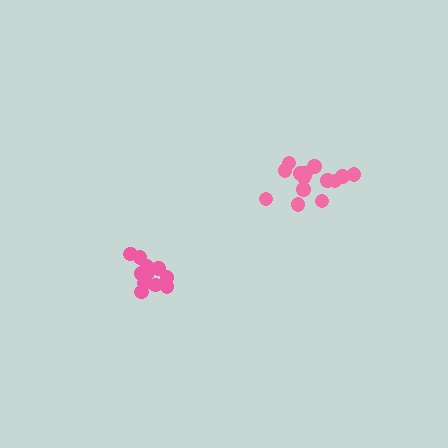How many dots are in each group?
Group 1: 15 dots, Group 2: 11 dots (26 total).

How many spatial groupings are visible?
There are 2 spatial groupings.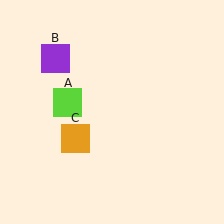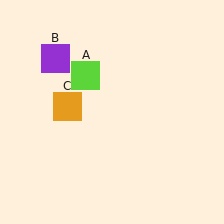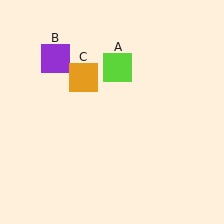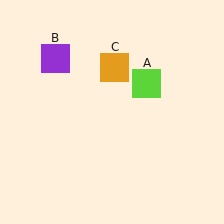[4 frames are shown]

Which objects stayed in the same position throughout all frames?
Purple square (object B) remained stationary.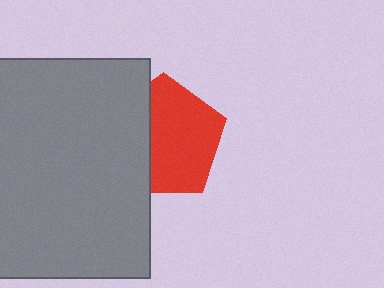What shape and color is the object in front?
The object in front is a gray rectangle.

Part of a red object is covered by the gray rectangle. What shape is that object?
It is a pentagon.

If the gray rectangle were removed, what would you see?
You would see the complete red pentagon.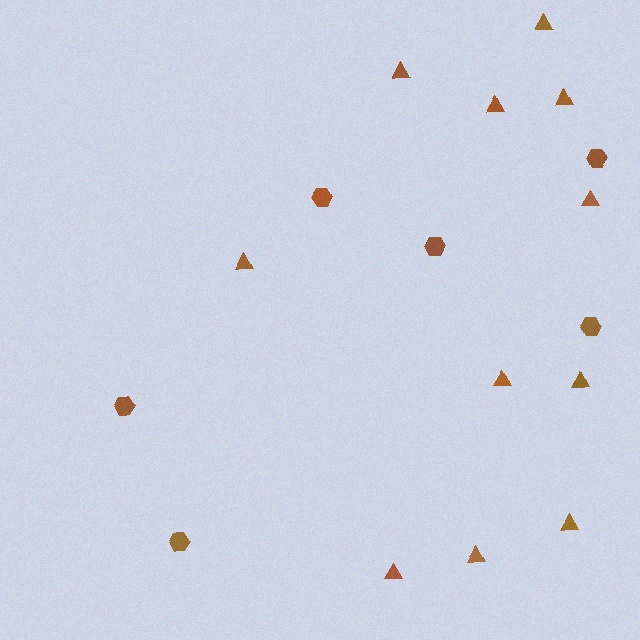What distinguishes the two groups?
There are 2 groups: one group of hexagons (6) and one group of triangles (11).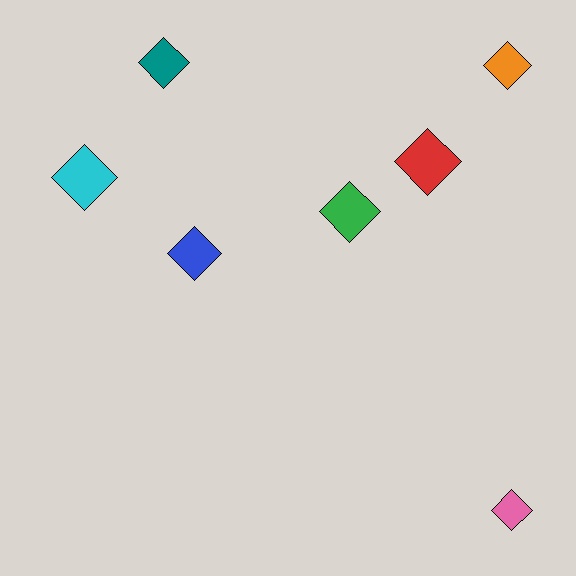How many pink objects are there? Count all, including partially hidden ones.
There is 1 pink object.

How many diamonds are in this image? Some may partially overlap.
There are 7 diamonds.